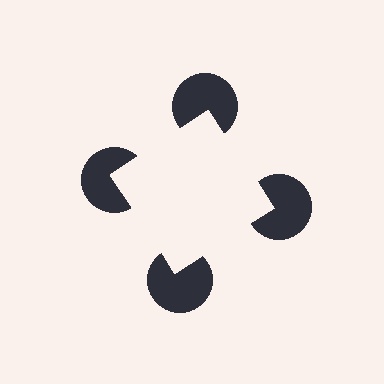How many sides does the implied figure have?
4 sides.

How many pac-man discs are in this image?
There are 4 — one at each vertex of the illusory square.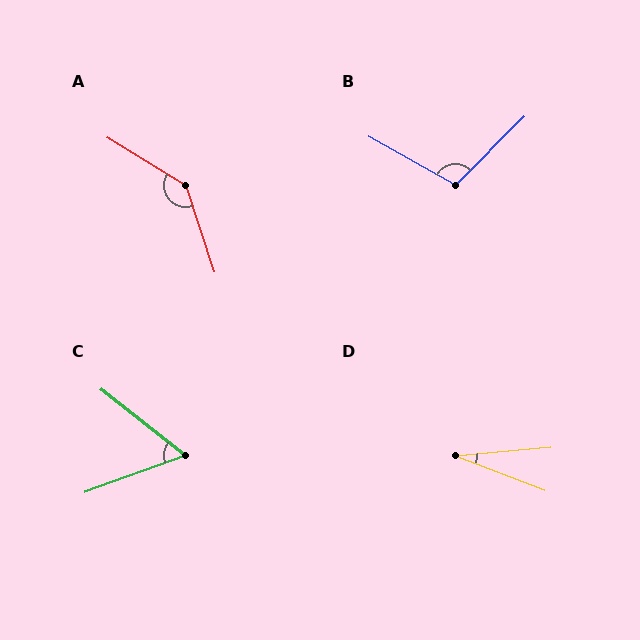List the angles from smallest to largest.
D (26°), C (58°), B (106°), A (139°).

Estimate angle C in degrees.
Approximately 58 degrees.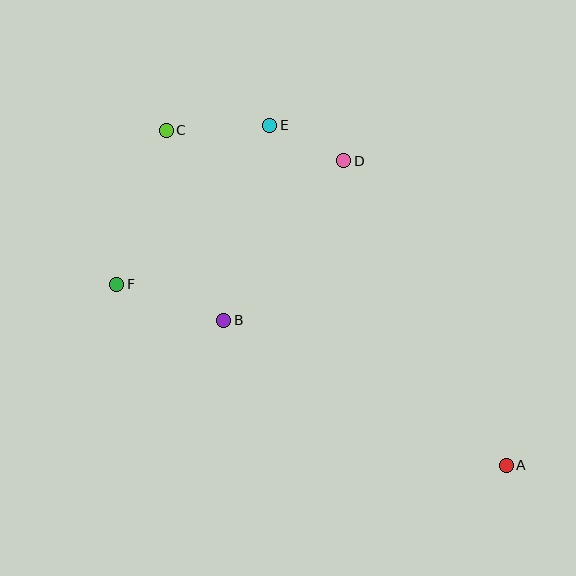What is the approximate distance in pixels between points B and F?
The distance between B and F is approximately 113 pixels.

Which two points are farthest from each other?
Points A and C are farthest from each other.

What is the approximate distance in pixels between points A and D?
The distance between A and D is approximately 345 pixels.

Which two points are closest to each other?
Points D and E are closest to each other.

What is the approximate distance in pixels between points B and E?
The distance between B and E is approximately 200 pixels.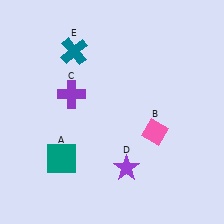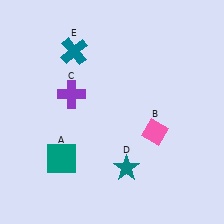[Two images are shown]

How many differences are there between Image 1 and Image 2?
There is 1 difference between the two images.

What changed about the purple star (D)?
In Image 1, D is purple. In Image 2, it changed to teal.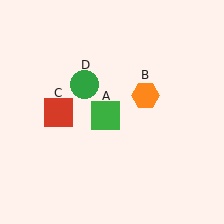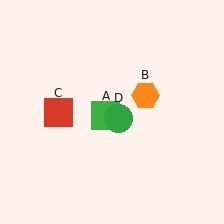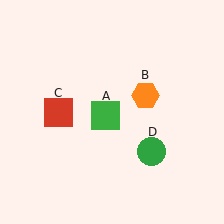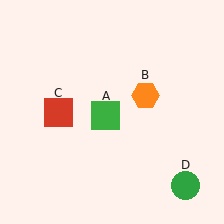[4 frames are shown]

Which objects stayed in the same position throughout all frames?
Green square (object A) and orange hexagon (object B) and red square (object C) remained stationary.